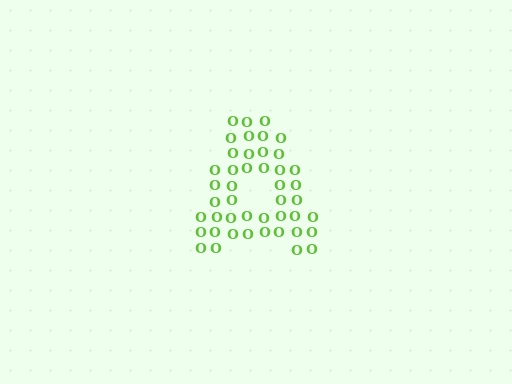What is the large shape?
The large shape is the letter A.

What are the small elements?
The small elements are letter O's.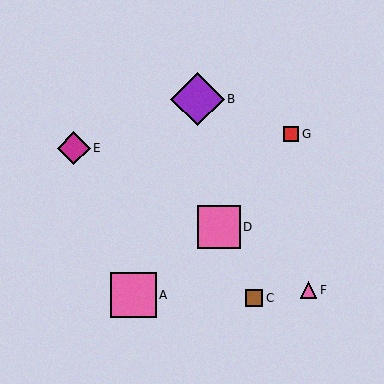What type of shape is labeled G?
Shape G is a red square.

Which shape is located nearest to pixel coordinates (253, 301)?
The brown square (labeled C) at (254, 298) is nearest to that location.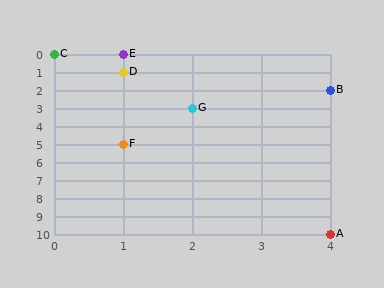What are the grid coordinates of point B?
Point B is at grid coordinates (4, 2).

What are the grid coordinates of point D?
Point D is at grid coordinates (1, 1).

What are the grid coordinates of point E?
Point E is at grid coordinates (1, 0).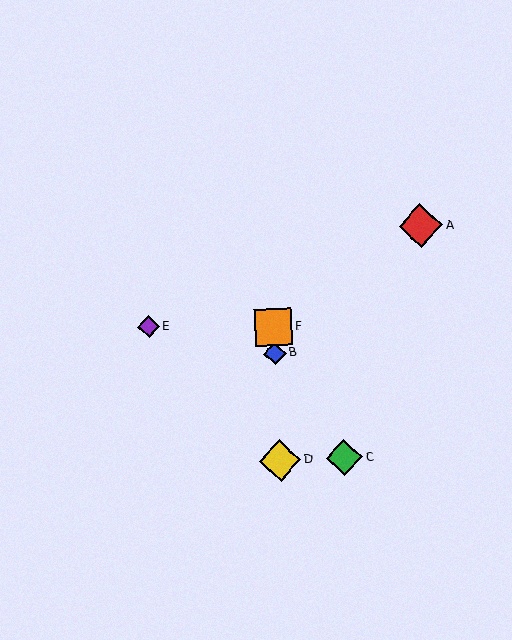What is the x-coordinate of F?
Object F is at x≈273.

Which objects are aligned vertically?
Objects B, D, F are aligned vertically.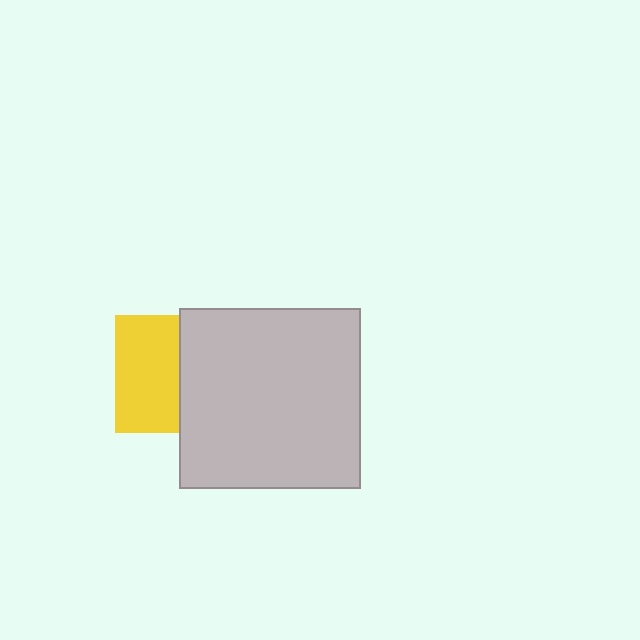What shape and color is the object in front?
The object in front is a light gray square.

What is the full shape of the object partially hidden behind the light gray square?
The partially hidden object is a yellow square.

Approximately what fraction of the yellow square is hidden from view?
Roughly 46% of the yellow square is hidden behind the light gray square.